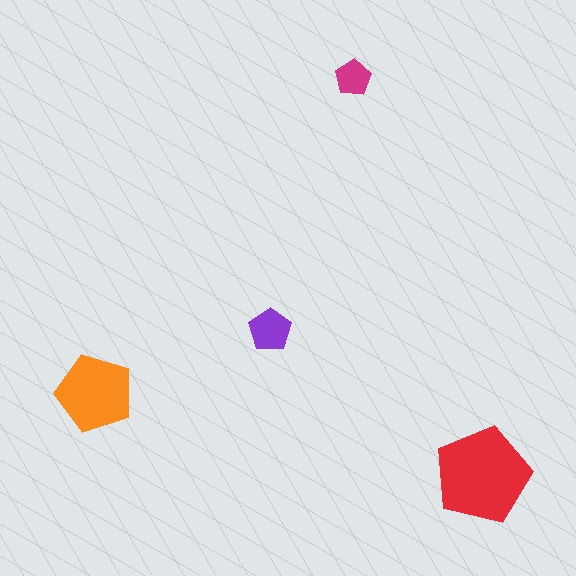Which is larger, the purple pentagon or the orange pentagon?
The orange one.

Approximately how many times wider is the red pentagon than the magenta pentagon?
About 2.5 times wider.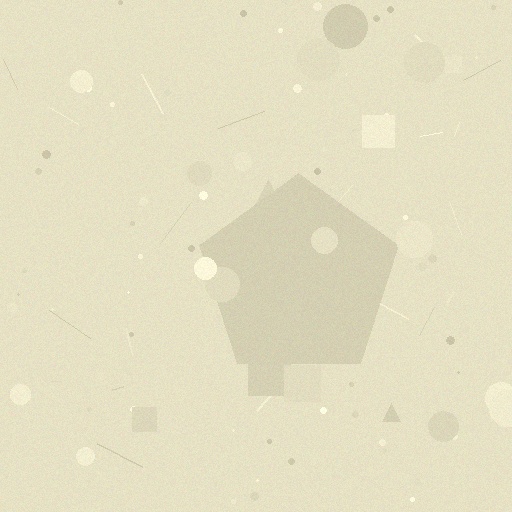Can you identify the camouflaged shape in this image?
The camouflaged shape is a pentagon.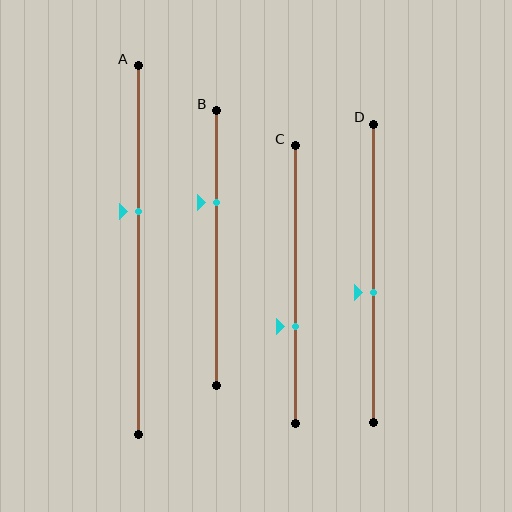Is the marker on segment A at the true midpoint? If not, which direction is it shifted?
No, the marker on segment A is shifted upward by about 10% of the segment length.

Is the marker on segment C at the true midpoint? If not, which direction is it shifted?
No, the marker on segment C is shifted downward by about 15% of the segment length.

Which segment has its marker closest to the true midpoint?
Segment D has its marker closest to the true midpoint.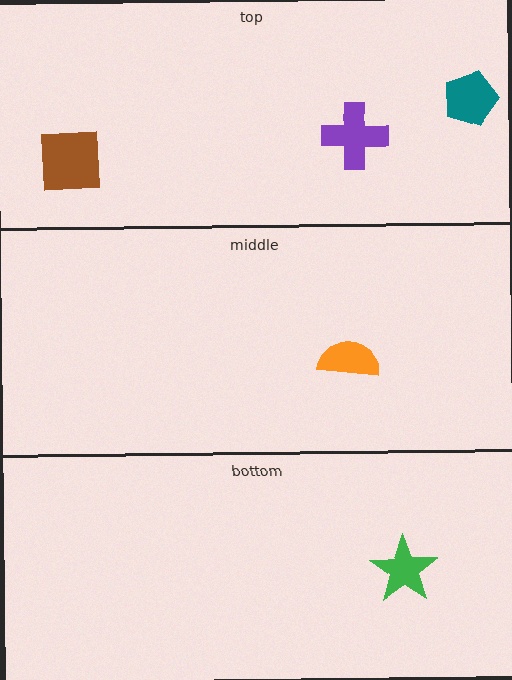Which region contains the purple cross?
The top region.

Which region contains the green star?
The bottom region.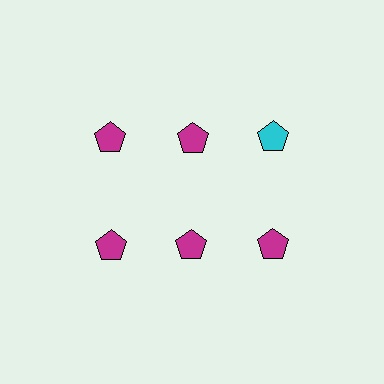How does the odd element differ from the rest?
It has a different color: cyan instead of magenta.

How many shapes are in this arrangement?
There are 6 shapes arranged in a grid pattern.